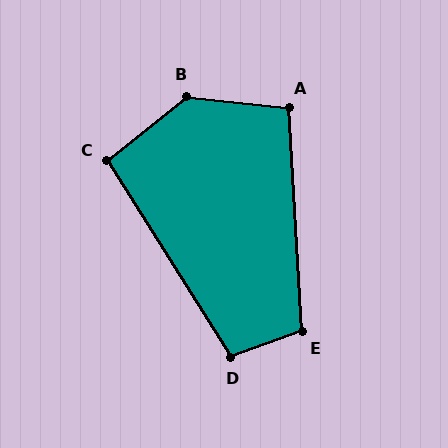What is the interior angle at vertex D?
Approximately 103 degrees (obtuse).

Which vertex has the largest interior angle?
B, at approximately 134 degrees.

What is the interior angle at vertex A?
Approximately 100 degrees (obtuse).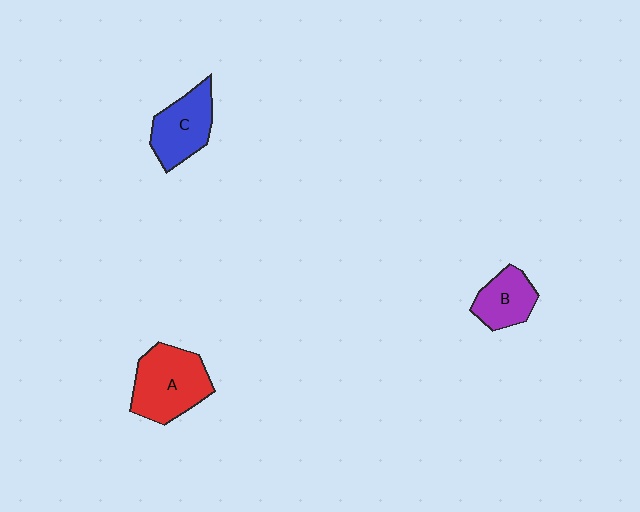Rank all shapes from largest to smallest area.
From largest to smallest: A (red), C (blue), B (purple).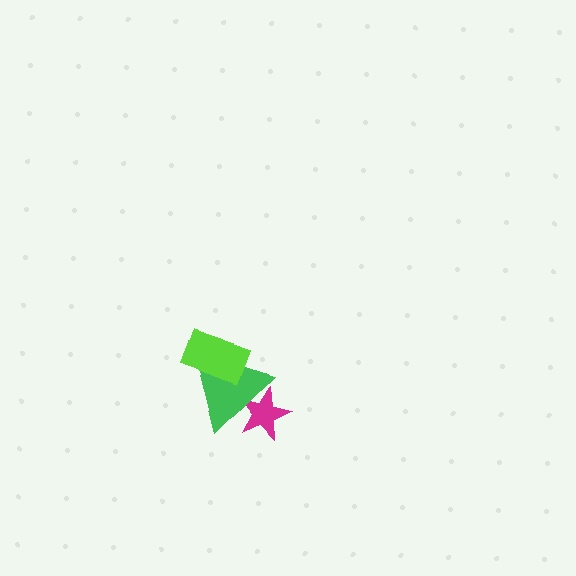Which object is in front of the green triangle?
The lime rectangle is in front of the green triangle.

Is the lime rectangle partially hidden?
No, no other shape covers it.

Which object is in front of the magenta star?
The green triangle is in front of the magenta star.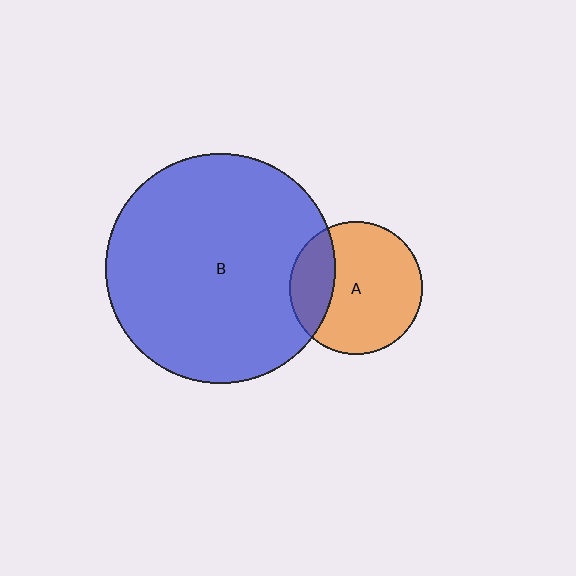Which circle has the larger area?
Circle B (blue).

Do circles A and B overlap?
Yes.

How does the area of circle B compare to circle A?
Approximately 3.0 times.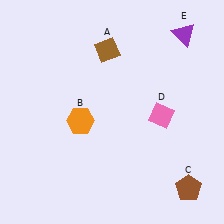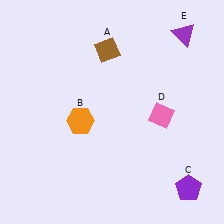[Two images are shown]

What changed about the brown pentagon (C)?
In Image 1, C is brown. In Image 2, it changed to purple.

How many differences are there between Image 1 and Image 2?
There is 1 difference between the two images.